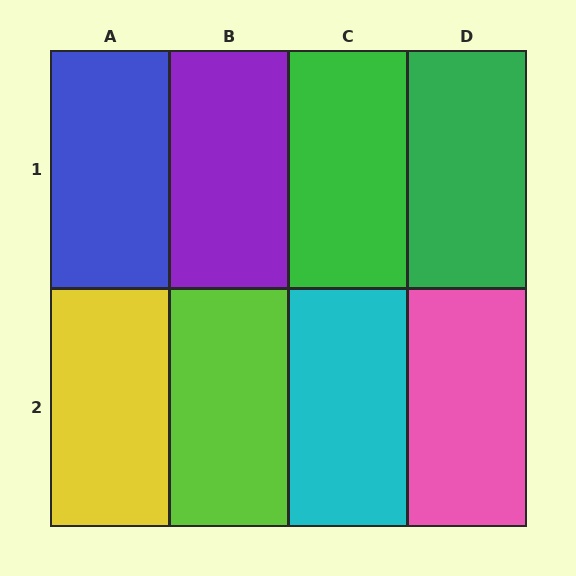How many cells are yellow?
1 cell is yellow.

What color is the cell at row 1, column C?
Green.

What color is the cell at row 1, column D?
Green.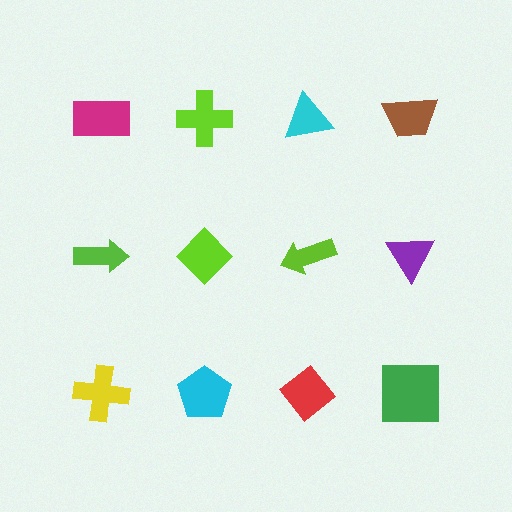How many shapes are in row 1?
4 shapes.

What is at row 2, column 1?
A lime arrow.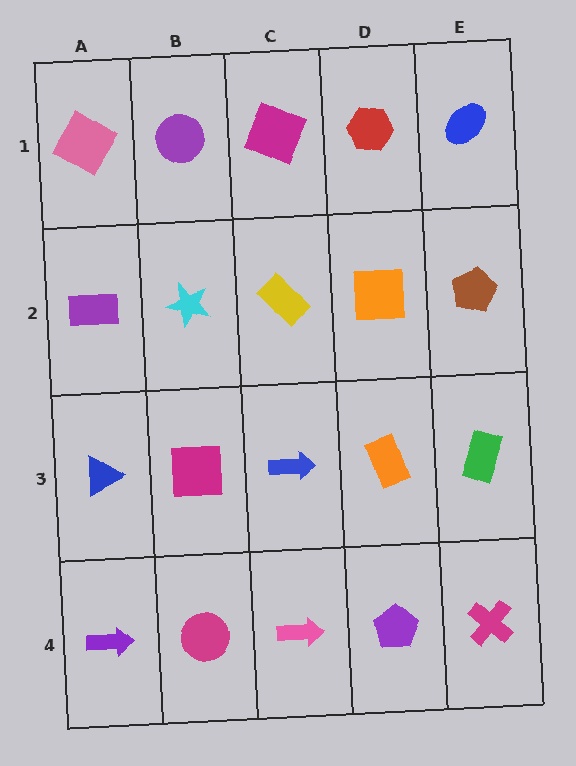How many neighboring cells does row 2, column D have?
4.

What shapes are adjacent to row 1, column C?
A yellow rectangle (row 2, column C), a purple circle (row 1, column B), a red hexagon (row 1, column D).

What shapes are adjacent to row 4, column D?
An orange rectangle (row 3, column D), a pink arrow (row 4, column C), a magenta cross (row 4, column E).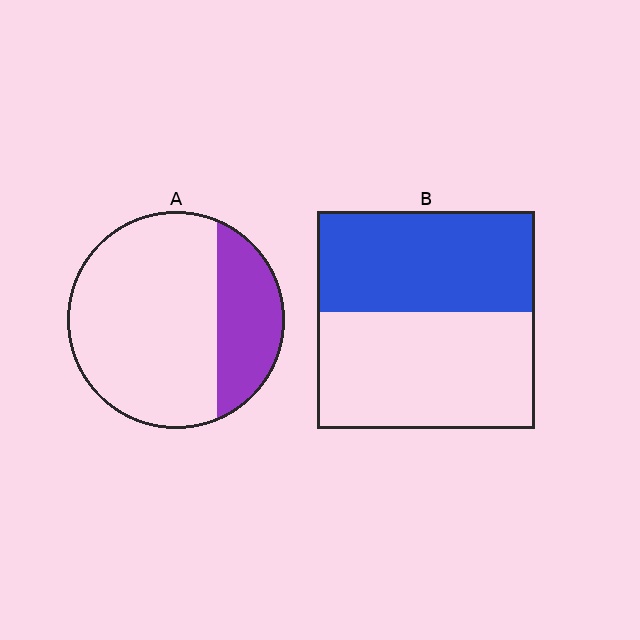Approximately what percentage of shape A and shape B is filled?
A is approximately 25% and B is approximately 45%.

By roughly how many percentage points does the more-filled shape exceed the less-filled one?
By roughly 20 percentage points (B over A).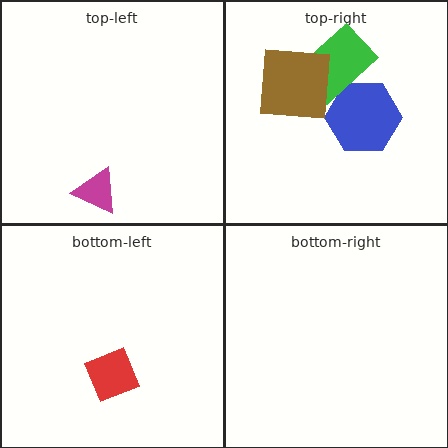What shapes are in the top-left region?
The magenta triangle.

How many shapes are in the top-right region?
3.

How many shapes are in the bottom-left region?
1.